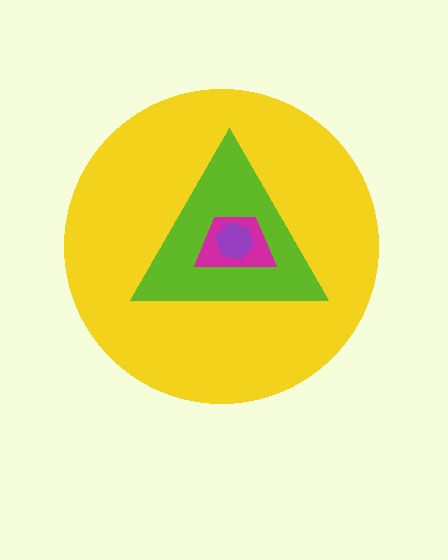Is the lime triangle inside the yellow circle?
Yes.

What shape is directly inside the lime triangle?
The magenta trapezoid.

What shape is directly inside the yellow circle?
The lime triangle.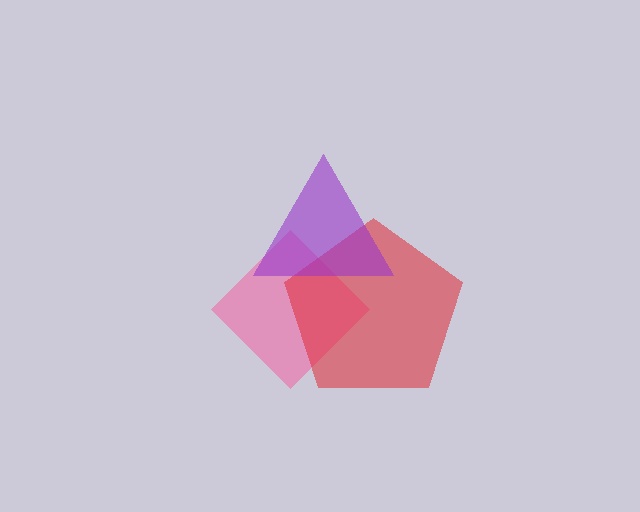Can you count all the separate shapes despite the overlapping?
Yes, there are 3 separate shapes.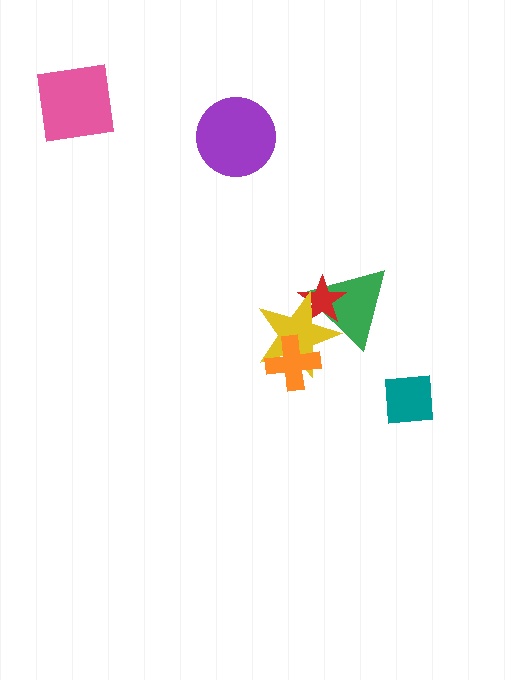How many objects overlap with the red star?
2 objects overlap with the red star.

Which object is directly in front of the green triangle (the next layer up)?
The red star is directly in front of the green triangle.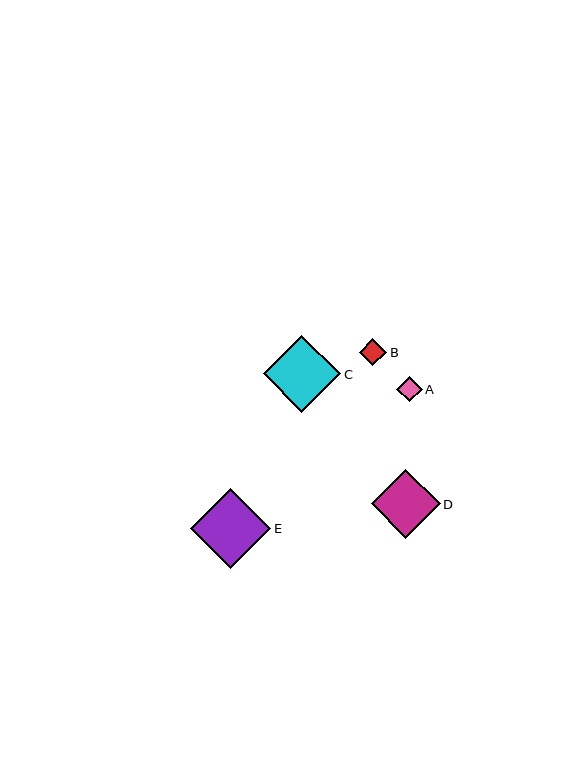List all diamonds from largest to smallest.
From largest to smallest: E, C, D, B, A.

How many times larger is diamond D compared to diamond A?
Diamond D is approximately 2.7 times the size of diamond A.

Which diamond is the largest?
Diamond E is the largest with a size of approximately 80 pixels.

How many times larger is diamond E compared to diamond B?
Diamond E is approximately 2.9 times the size of diamond B.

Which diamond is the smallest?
Diamond A is the smallest with a size of approximately 25 pixels.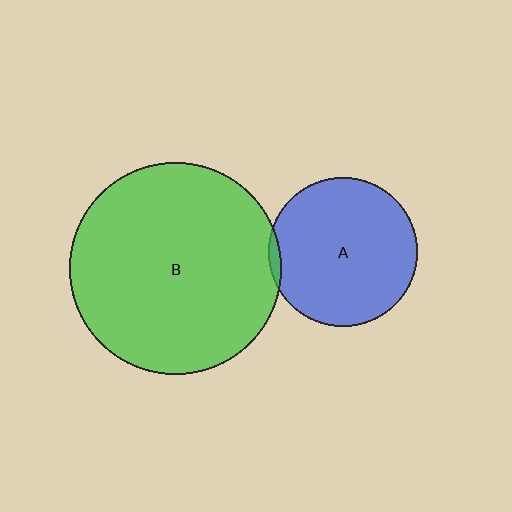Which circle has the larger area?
Circle B (green).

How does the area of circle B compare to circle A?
Approximately 2.0 times.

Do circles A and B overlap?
Yes.